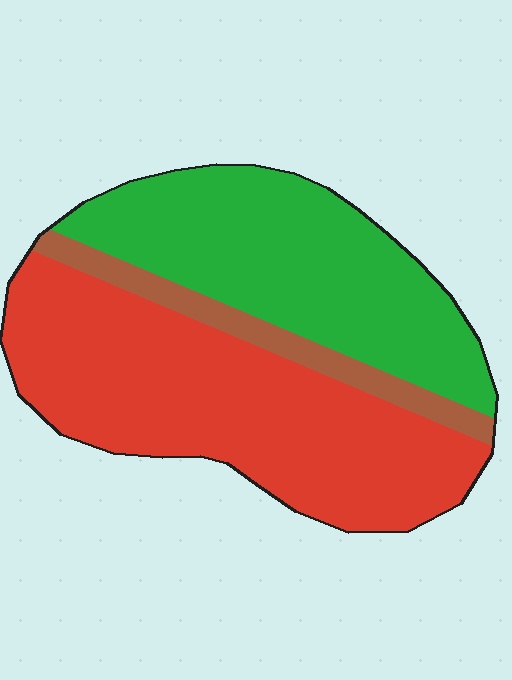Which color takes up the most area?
Red, at roughly 50%.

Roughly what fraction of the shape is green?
Green takes up about two fifths (2/5) of the shape.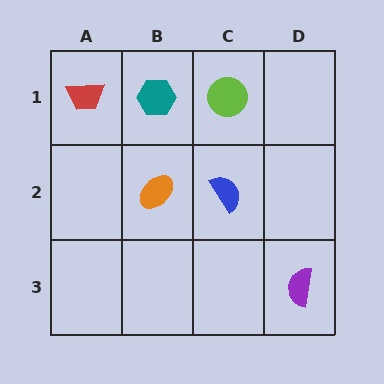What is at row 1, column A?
A red trapezoid.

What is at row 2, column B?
An orange ellipse.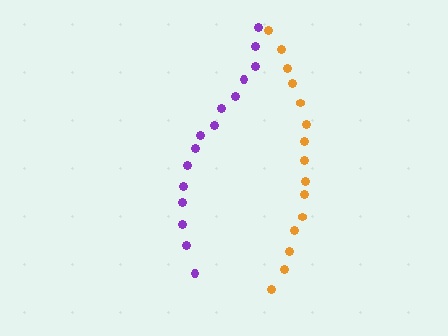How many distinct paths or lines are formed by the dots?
There are 2 distinct paths.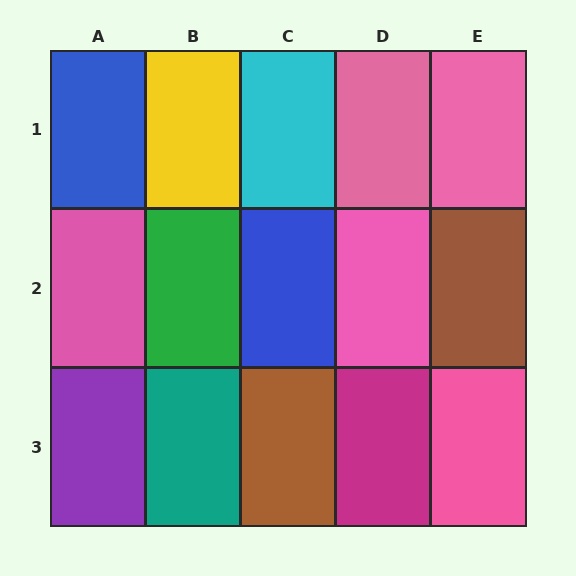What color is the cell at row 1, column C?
Cyan.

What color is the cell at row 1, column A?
Blue.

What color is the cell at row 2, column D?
Pink.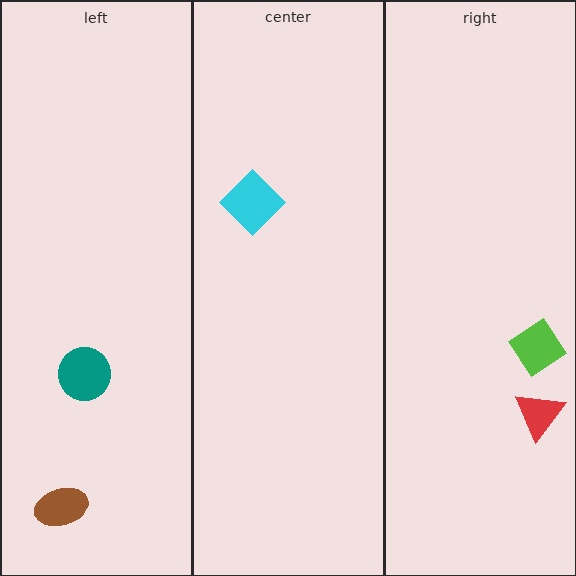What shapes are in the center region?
The cyan diamond.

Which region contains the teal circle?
The left region.